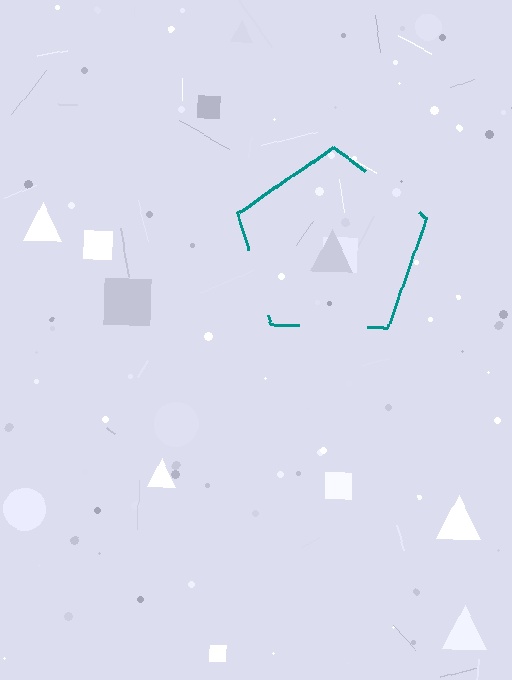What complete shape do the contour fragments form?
The contour fragments form a pentagon.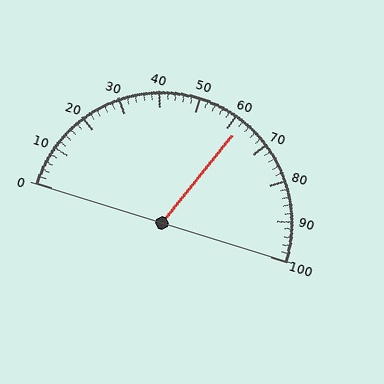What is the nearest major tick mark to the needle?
The nearest major tick mark is 60.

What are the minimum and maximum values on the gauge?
The gauge ranges from 0 to 100.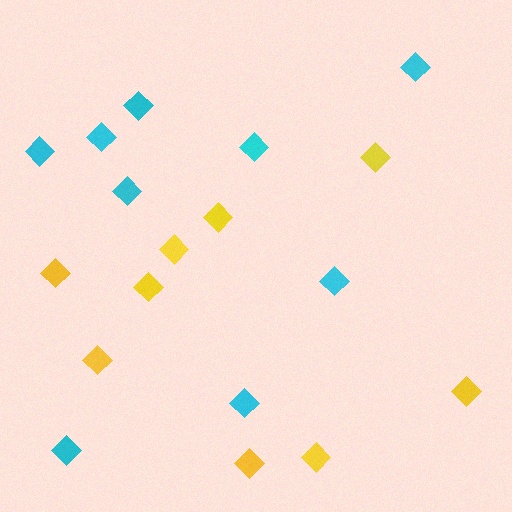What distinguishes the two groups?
There are 2 groups: one group of cyan diamonds (9) and one group of yellow diamonds (9).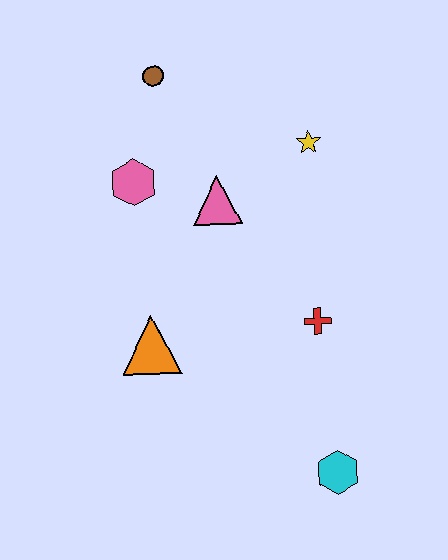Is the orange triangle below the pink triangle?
Yes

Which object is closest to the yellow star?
The pink triangle is closest to the yellow star.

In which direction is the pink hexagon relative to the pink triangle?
The pink hexagon is to the left of the pink triangle.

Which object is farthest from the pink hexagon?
The cyan hexagon is farthest from the pink hexagon.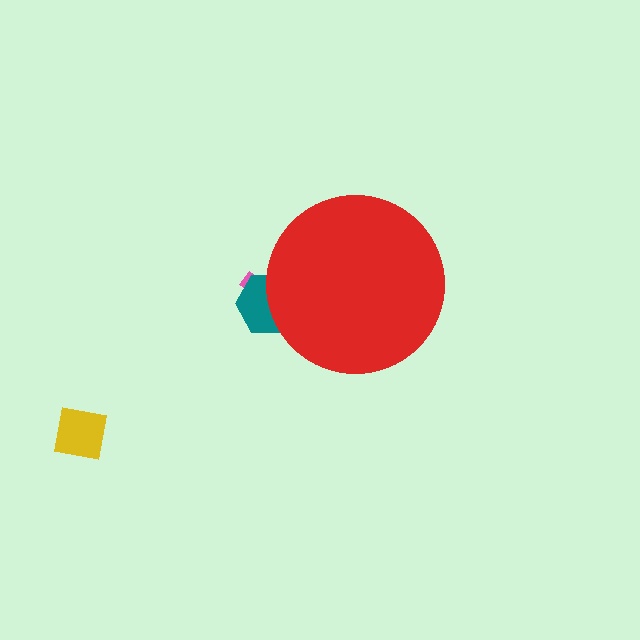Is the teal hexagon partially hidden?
Yes, the teal hexagon is partially hidden behind the red circle.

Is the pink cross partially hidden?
Yes, the pink cross is partially hidden behind the red circle.